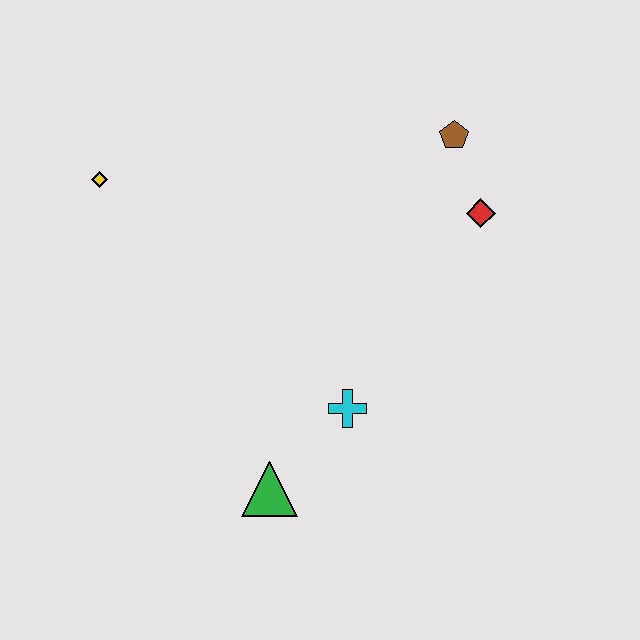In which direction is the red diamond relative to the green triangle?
The red diamond is above the green triangle.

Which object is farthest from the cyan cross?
The yellow diamond is farthest from the cyan cross.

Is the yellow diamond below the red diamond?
No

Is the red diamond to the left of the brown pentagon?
No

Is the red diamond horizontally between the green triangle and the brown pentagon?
No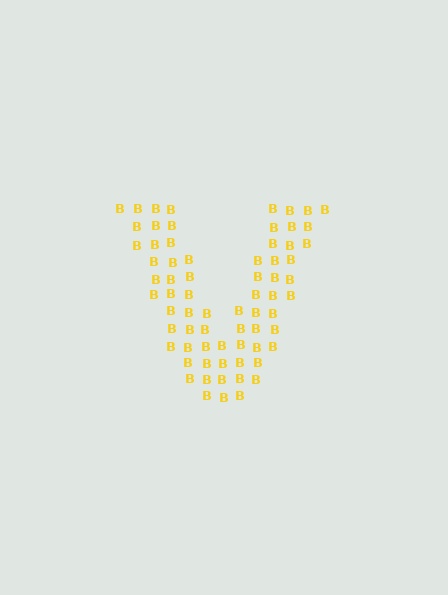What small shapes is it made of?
It is made of small letter B's.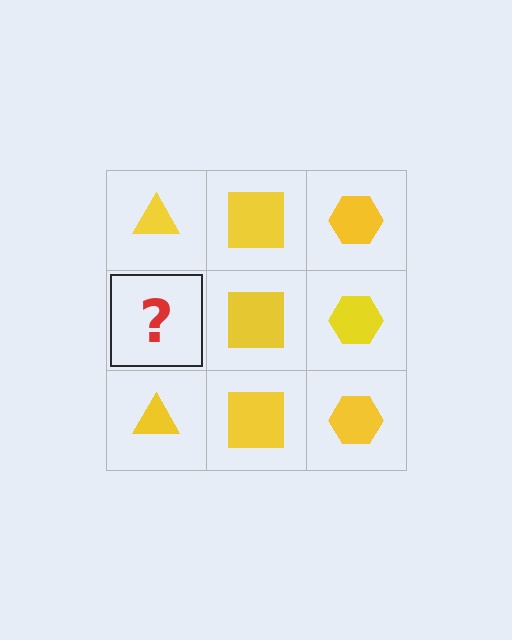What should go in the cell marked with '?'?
The missing cell should contain a yellow triangle.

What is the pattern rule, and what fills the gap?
The rule is that each column has a consistent shape. The gap should be filled with a yellow triangle.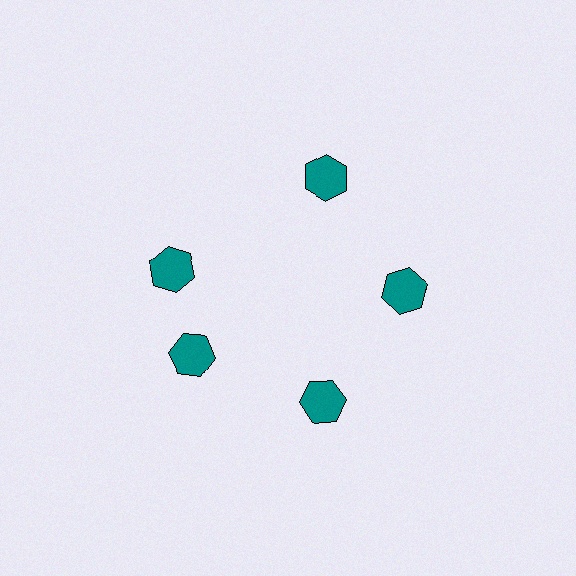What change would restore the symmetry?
The symmetry would be restored by rotating it back into even spacing with its neighbors so that all 5 hexagons sit at equal angles and equal distance from the center.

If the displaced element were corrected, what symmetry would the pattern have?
It would have 5-fold rotational symmetry — the pattern would map onto itself every 72 degrees.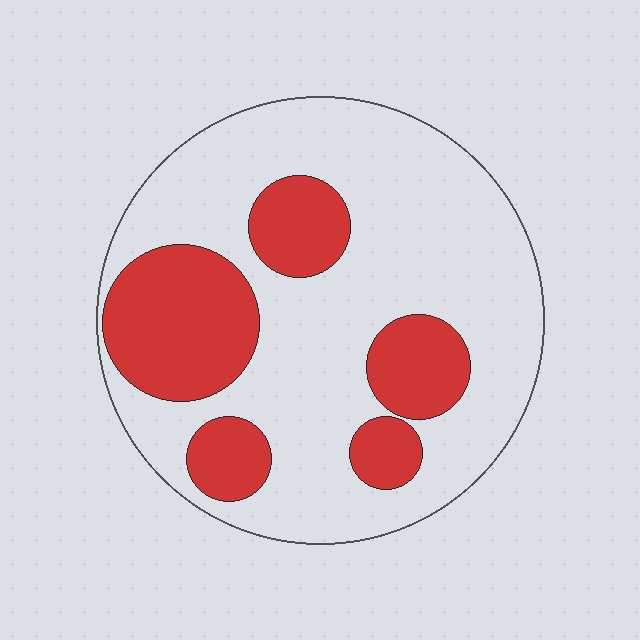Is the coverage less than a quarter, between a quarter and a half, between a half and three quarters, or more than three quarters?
Between a quarter and a half.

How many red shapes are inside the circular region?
5.